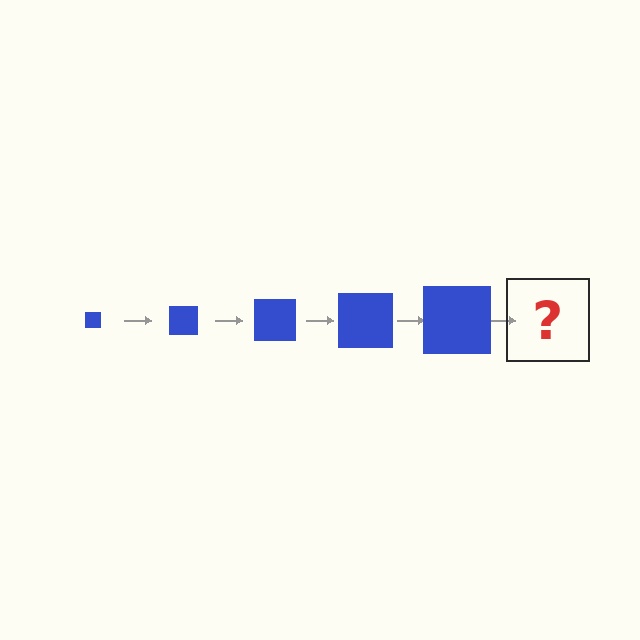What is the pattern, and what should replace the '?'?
The pattern is that the square gets progressively larger each step. The '?' should be a blue square, larger than the previous one.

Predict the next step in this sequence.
The next step is a blue square, larger than the previous one.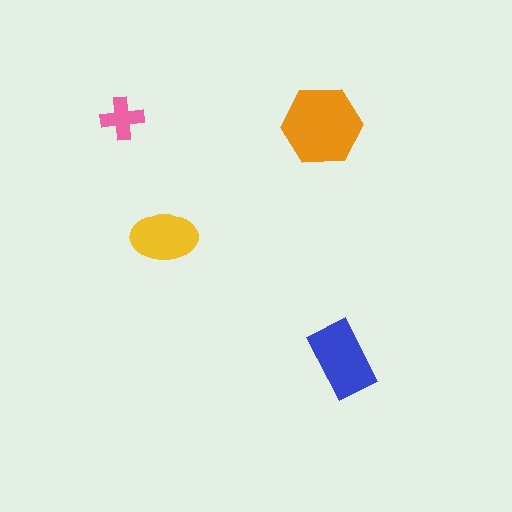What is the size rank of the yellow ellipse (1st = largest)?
3rd.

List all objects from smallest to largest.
The pink cross, the yellow ellipse, the blue rectangle, the orange hexagon.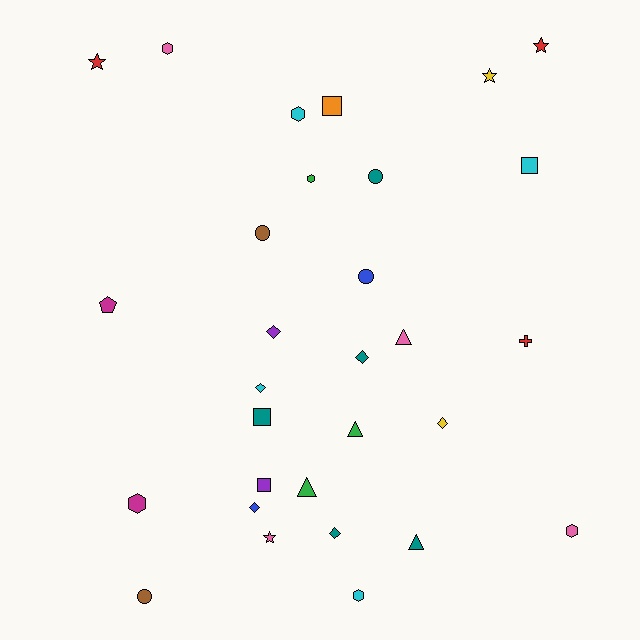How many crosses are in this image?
There is 1 cross.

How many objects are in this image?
There are 30 objects.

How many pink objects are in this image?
There are 4 pink objects.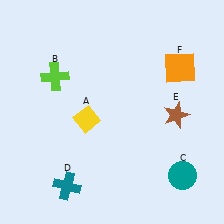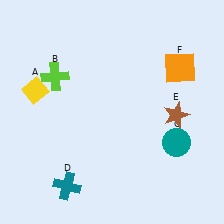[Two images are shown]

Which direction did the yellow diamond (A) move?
The yellow diamond (A) moved left.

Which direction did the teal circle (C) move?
The teal circle (C) moved up.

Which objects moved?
The objects that moved are: the yellow diamond (A), the teal circle (C).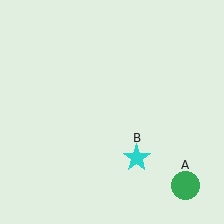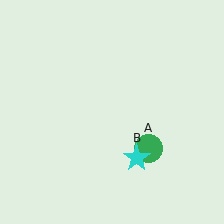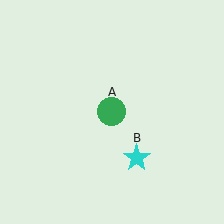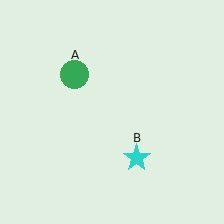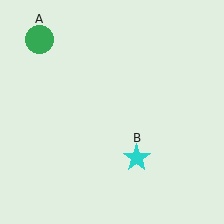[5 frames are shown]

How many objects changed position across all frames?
1 object changed position: green circle (object A).